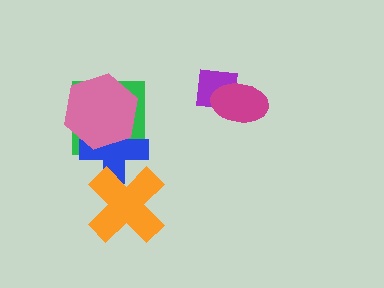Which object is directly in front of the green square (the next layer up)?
The blue cross is directly in front of the green square.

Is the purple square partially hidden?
Yes, it is partially covered by another shape.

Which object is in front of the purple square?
The magenta ellipse is in front of the purple square.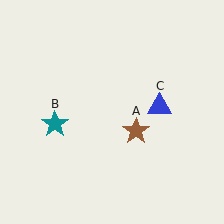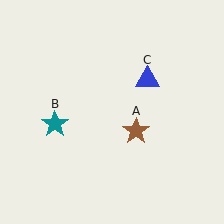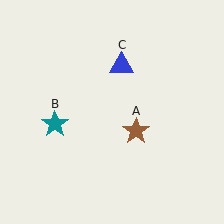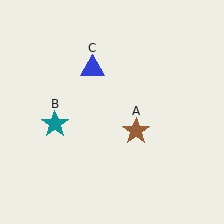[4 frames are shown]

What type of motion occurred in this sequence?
The blue triangle (object C) rotated counterclockwise around the center of the scene.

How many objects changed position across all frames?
1 object changed position: blue triangle (object C).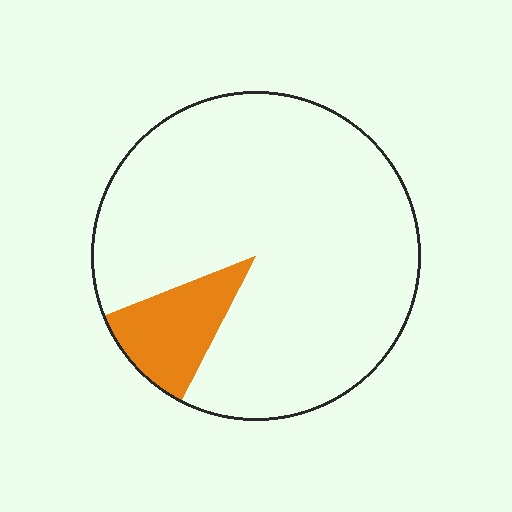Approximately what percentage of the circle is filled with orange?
Approximately 10%.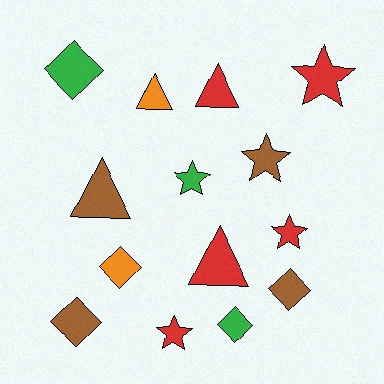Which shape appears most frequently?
Star, with 5 objects.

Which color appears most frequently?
Red, with 5 objects.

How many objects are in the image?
There are 14 objects.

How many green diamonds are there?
There are 2 green diamonds.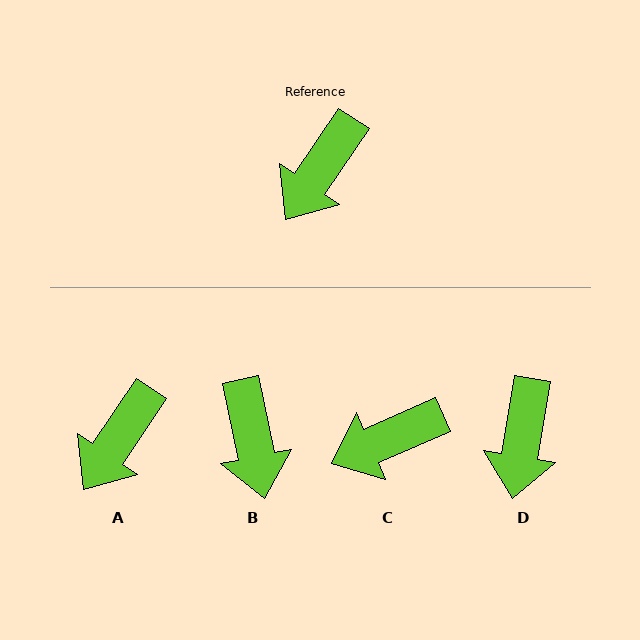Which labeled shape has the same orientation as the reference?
A.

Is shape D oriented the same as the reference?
No, it is off by about 25 degrees.